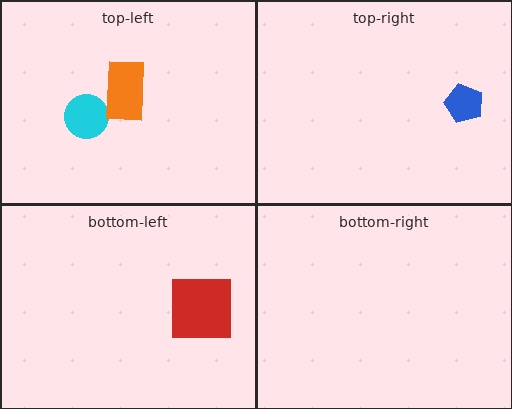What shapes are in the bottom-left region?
The red square.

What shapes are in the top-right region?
The blue pentagon.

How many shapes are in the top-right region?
1.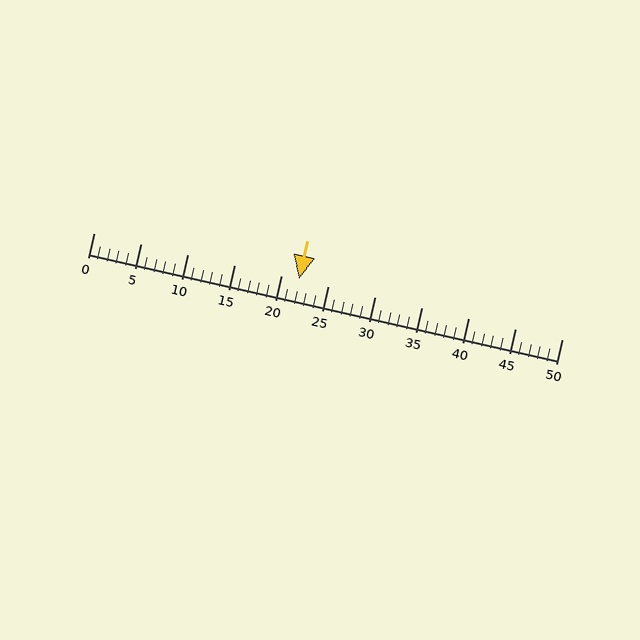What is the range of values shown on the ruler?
The ruler shows values from 0 to 50.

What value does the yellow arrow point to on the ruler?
The yellow arrow points to approximately 22.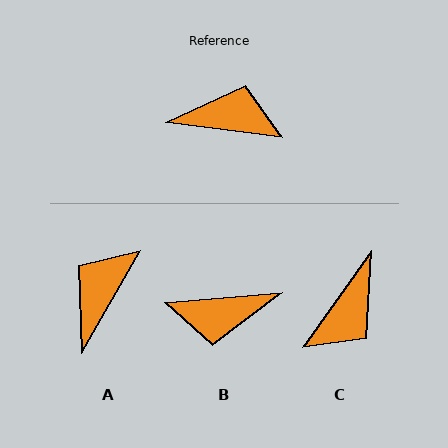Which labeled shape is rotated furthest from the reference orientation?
B, about 167 degrees away.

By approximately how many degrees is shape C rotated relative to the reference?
Approximately 118 degrees clockwise.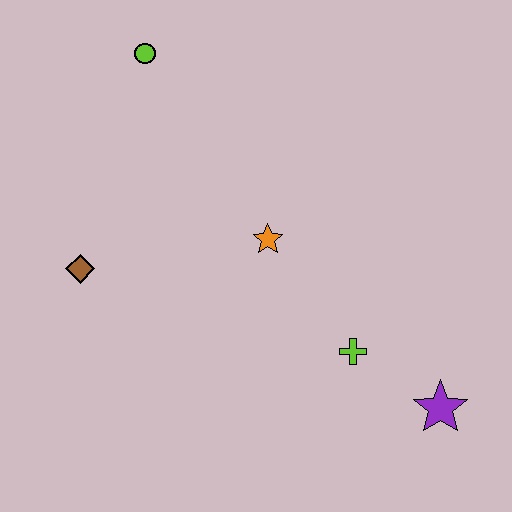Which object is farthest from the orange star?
The purple star is farthest from the orange star.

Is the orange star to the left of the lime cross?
Yes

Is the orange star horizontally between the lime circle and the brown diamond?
No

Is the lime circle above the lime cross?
Yes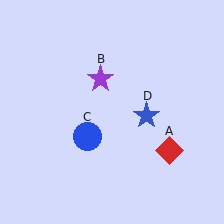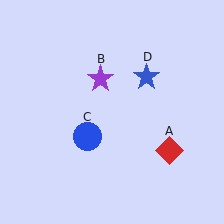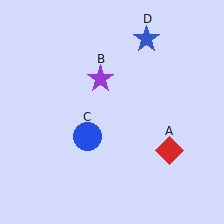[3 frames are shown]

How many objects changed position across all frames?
1 object changed position: blue star (object D).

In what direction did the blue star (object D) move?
The blue star (object D) moved up.